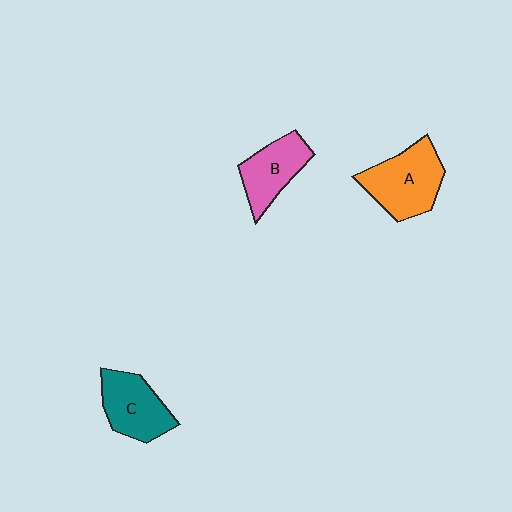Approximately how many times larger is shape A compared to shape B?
Approximately 1.3 times.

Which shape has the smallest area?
Shape B (pink).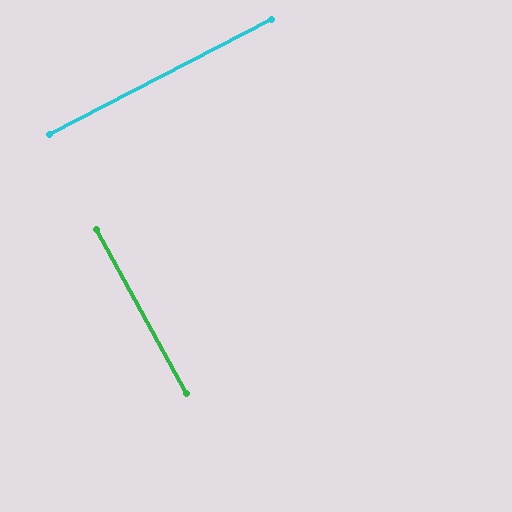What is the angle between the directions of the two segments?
Approximately 88 degrees.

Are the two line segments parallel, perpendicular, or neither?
Perpendicular — they meet at approximately 88°.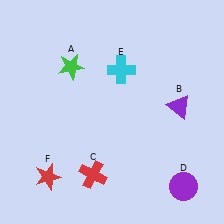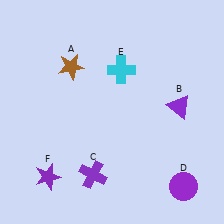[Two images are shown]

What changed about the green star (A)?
In Image 1, A is green. In Image 2, it changed to brown.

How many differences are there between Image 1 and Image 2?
There are 3 differences between the two images.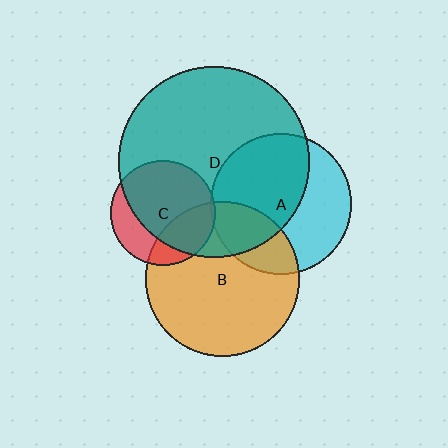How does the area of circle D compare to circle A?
Approximately 1.8 times.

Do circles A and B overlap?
Yes.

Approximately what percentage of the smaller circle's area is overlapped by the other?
Approximately 25%.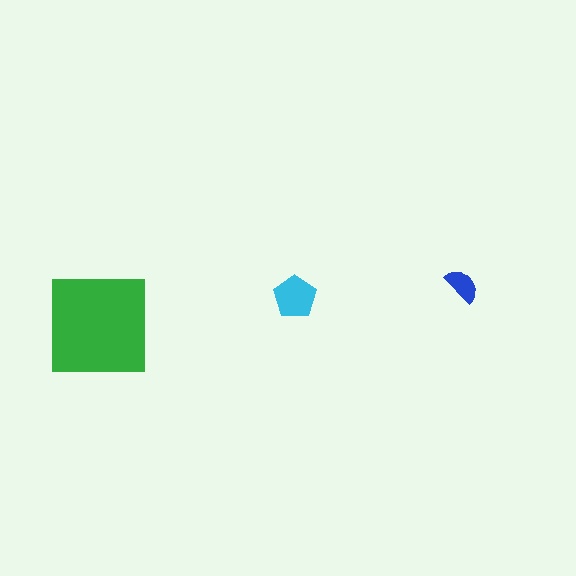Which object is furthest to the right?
The blue semicircle is rightmost.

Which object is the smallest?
The blue semicircle.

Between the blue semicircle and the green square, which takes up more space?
The green square.